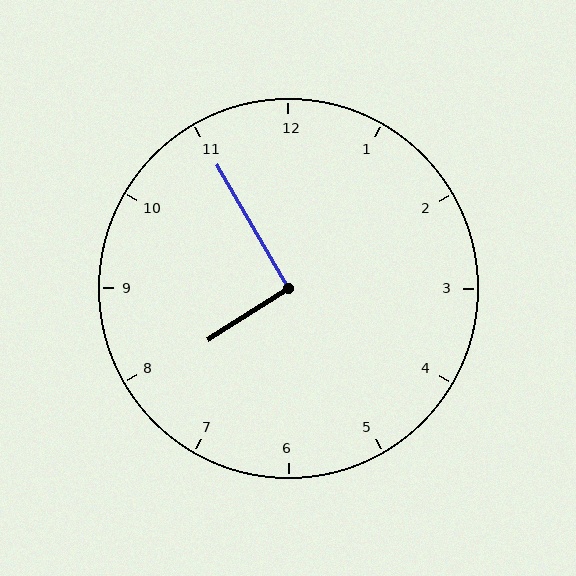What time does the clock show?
7:55.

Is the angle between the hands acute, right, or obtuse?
It is right.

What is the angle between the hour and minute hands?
Approximately 92 degrees.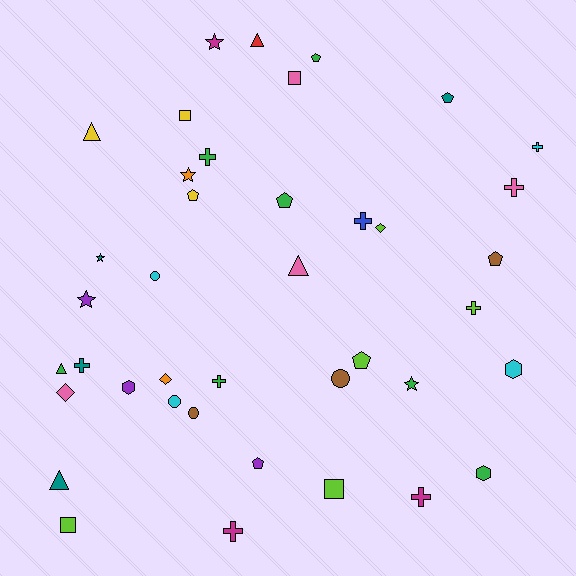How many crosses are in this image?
There are 9 crosses.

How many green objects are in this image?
There are 7 green objects.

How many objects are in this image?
There are 40 objects.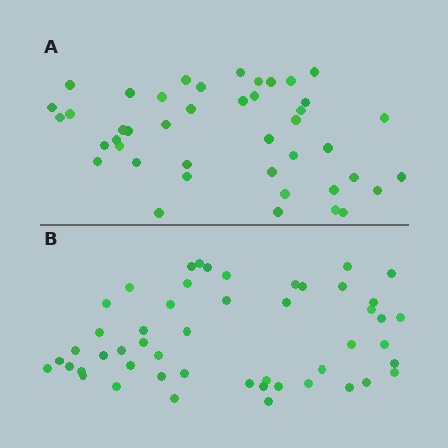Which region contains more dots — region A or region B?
Region B (the bottom region) has more dots.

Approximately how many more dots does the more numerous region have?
Region B has roughly 8 or so more dots than region A.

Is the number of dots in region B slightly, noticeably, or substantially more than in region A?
Region B has only slightly more — the two regions are fairly close. The ratio is roughly 1.2 to 1.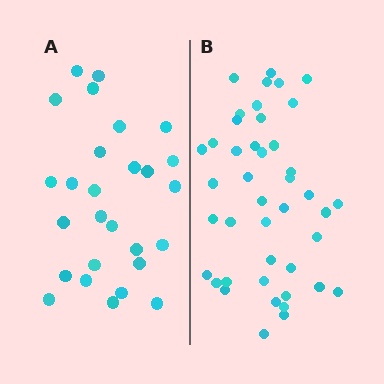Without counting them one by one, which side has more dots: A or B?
Region B (the right region) has more dots.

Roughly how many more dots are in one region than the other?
Region B has approximately 15 more dots than region A.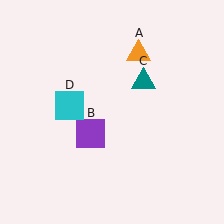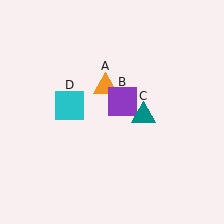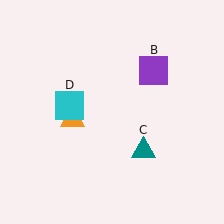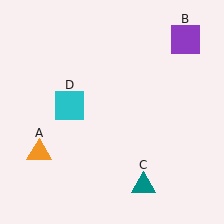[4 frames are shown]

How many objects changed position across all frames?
3 objects changed position: orange triangle (object A), purple square (object B), teal triangle (object C).